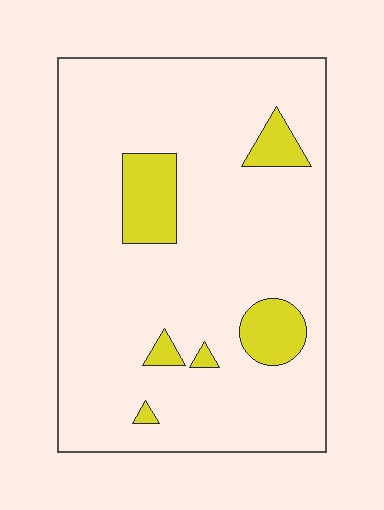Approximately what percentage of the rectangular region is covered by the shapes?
Approximately 10%.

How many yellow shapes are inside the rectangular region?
6.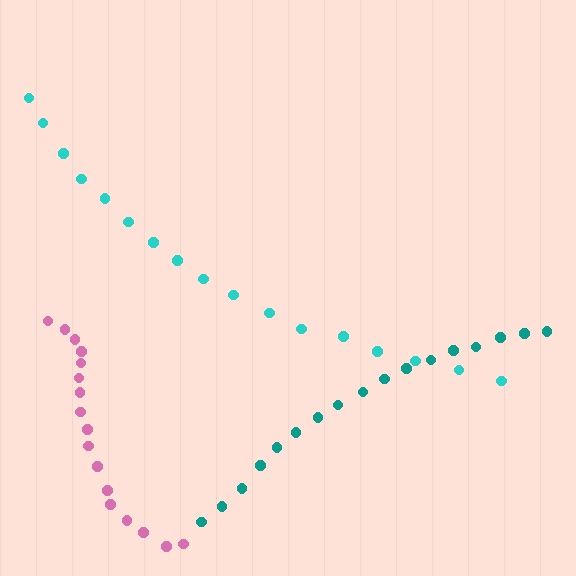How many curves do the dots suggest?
There are 3 distinct paths.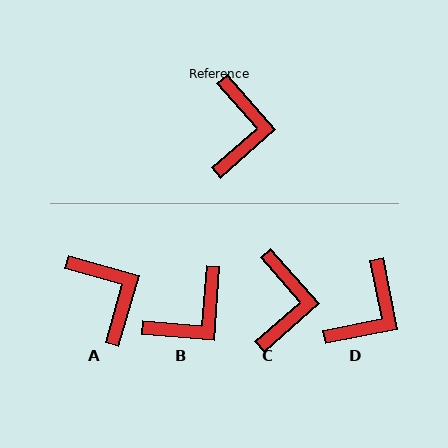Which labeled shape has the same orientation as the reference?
C.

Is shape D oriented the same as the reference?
No, it is off by about 30 degrees.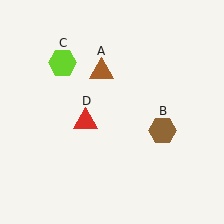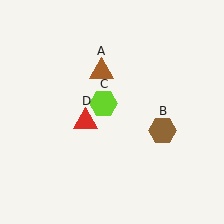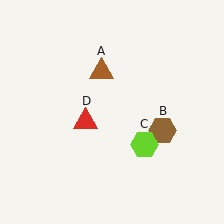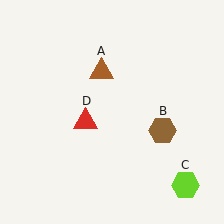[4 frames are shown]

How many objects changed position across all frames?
1 object changed position: lime hexagon (object C).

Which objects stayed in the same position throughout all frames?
Brown triangle (object A) and brown hexagon (object B) and red triangle (object D) remained stationary.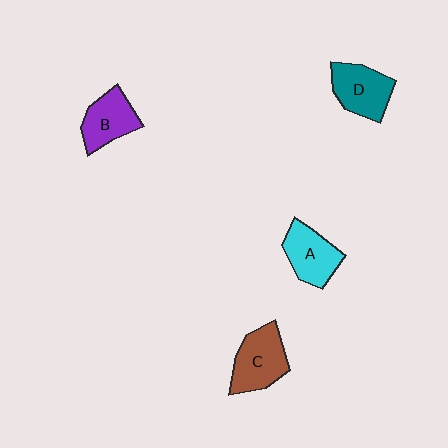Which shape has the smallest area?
Shape B (purple).